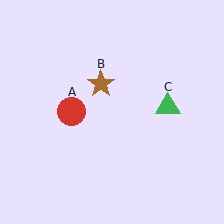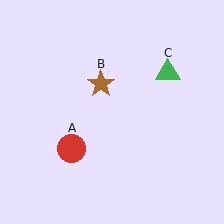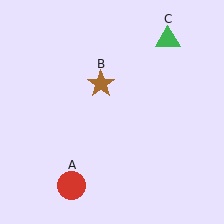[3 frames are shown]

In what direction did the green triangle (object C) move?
The green triangle (object C) moved up.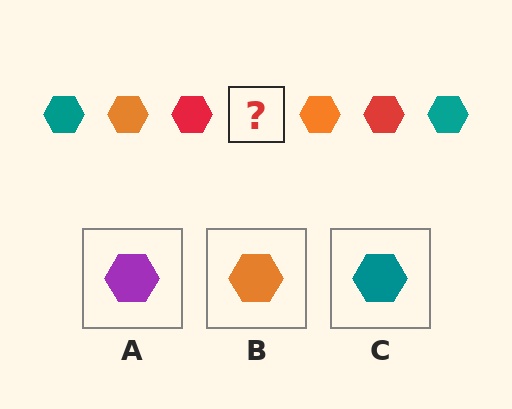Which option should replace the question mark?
Option C.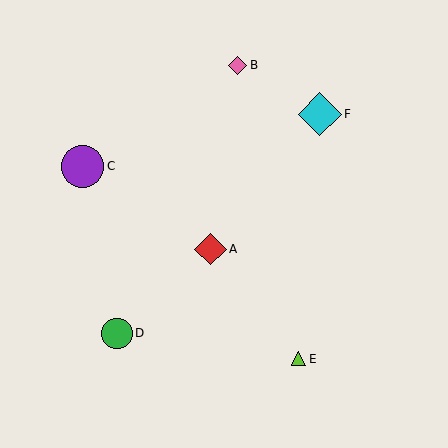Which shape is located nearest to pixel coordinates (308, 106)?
The cyan diamond (labeled F) at (320, 114) is nearest to that location.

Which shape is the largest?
The cyan diamond (labeled F) is the largest.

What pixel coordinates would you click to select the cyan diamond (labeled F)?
Click at (320, 114) to select the cyan diamond F.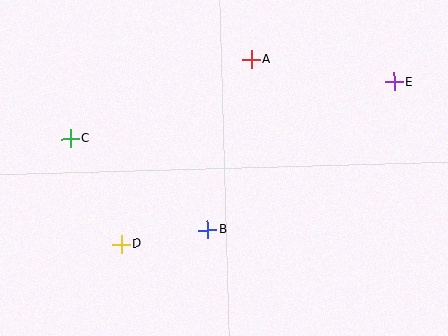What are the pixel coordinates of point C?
Point C is at (70, 139).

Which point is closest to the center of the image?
Point B at (208, 229) is closest to the center.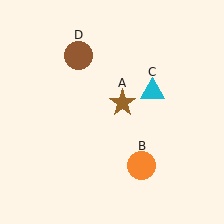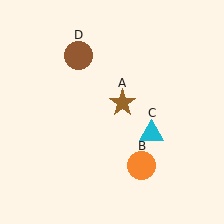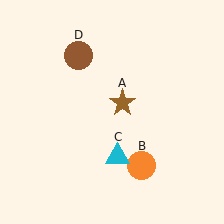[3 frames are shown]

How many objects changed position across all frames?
1 object changed position: cyan triangle (object C).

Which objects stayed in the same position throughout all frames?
Brown star (object A) and orange circle (object B) and brown circle (object D) remained stationary.